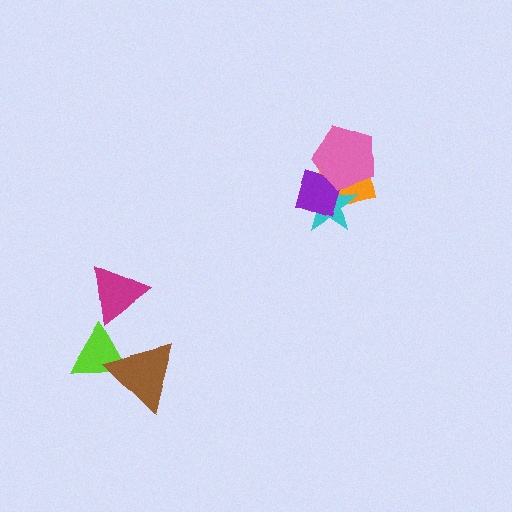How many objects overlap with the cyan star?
3 objects overlap with the cyan star.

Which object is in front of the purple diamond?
The pink pentagon is in front of the purple diamond.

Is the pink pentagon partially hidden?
No, no other shape covers it.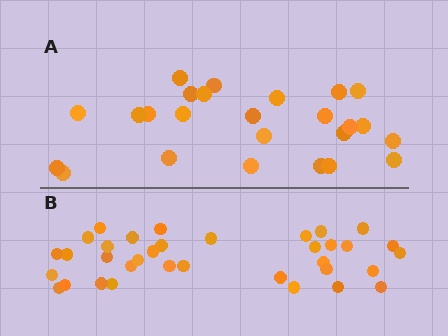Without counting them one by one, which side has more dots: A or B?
Region B (the bottom region) has more dots.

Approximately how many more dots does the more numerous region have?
Region B has roughly 10 or so more dots than region A.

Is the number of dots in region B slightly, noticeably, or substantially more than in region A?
Region B has noticeably more, but not dramatically so. The ratio is roughly 1.4 to 1.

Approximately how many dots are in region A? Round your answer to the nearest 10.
About 20 dots. (The exact count is 25, which rounds to 20.)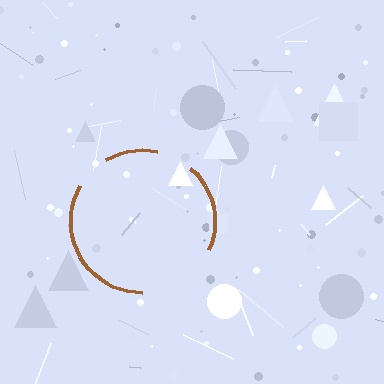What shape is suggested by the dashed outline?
The dashed outline suggests a circle.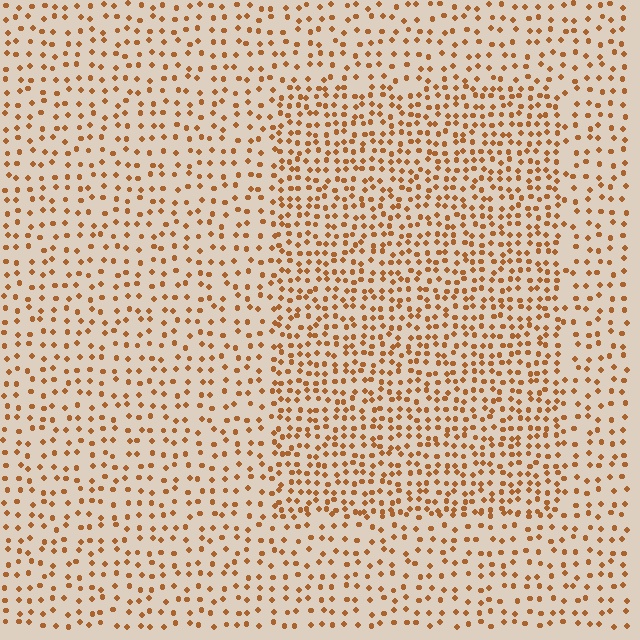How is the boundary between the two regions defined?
The boundary is defined by a change in element density (approximately 1.7x ratio). All elements are the same color, size, and shape.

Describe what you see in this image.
The image contains small brown elements arranged at two different densities. A rectangle-shaped region is visible where the elements are more densely packed than the surrounding area.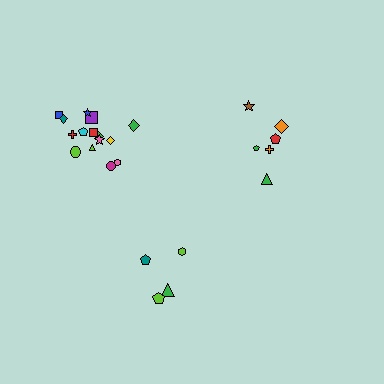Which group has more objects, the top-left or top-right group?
The top-left group.